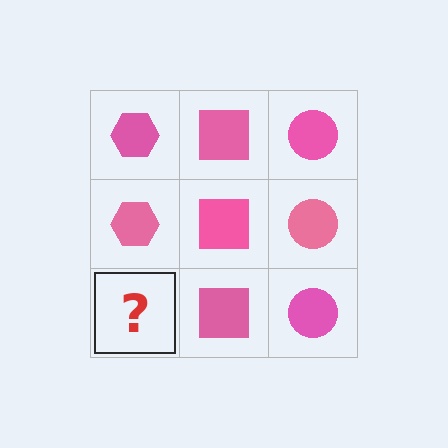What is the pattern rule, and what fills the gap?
The rule is that each column has a consistent shape. The gap should be filled with a pink hexagon.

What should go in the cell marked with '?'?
The missing cell should contain a pink hexagon.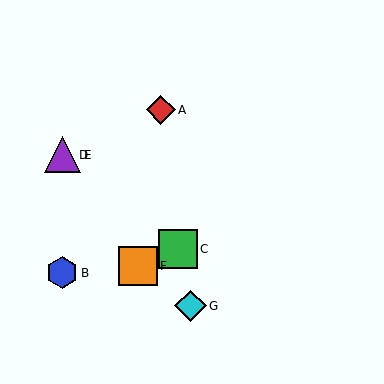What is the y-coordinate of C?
Object C is at y≈249.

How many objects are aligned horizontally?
2 objects (D, E) are aligned horizontally.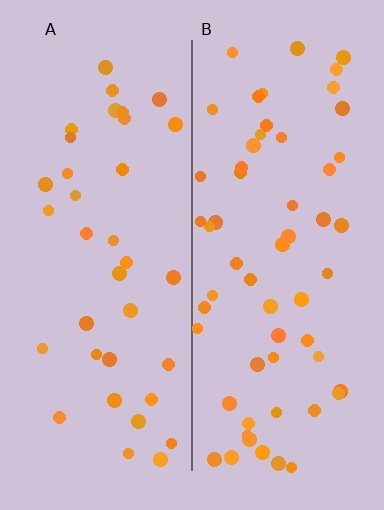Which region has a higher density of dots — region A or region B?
B (the right).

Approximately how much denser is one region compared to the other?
Approximately 1.6× — region B over region A.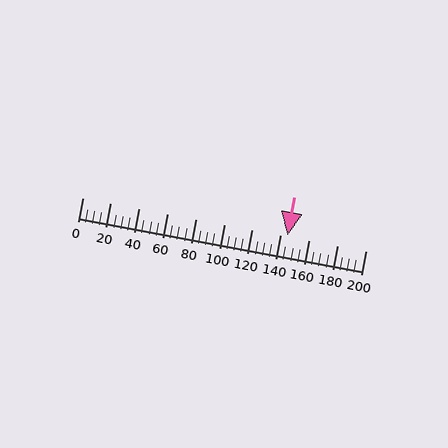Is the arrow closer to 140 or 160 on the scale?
The arrow is closer to 140.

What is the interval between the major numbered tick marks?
The major tick marks are spaced 20 units apart.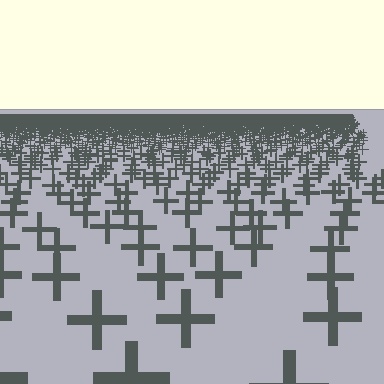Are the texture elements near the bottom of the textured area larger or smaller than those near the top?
Larger. Near the bottom, elements are closer to the viewer and appear at a bigger on-screen size.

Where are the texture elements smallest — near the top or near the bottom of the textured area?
Near the top.